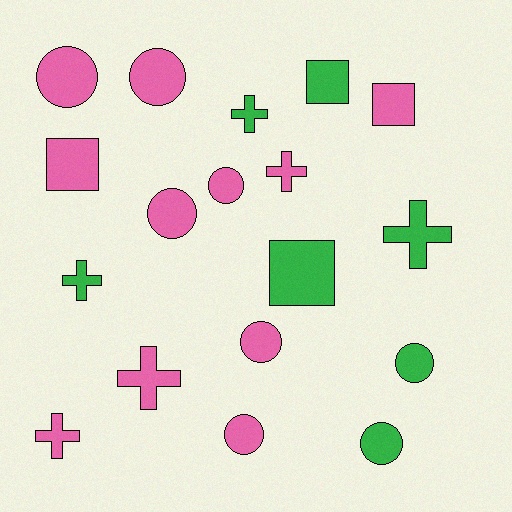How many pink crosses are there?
There are 3 pink crosses.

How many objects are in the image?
There are 18 objects.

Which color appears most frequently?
Pink, with 11 objects.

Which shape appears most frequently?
Circle, with 8 objects.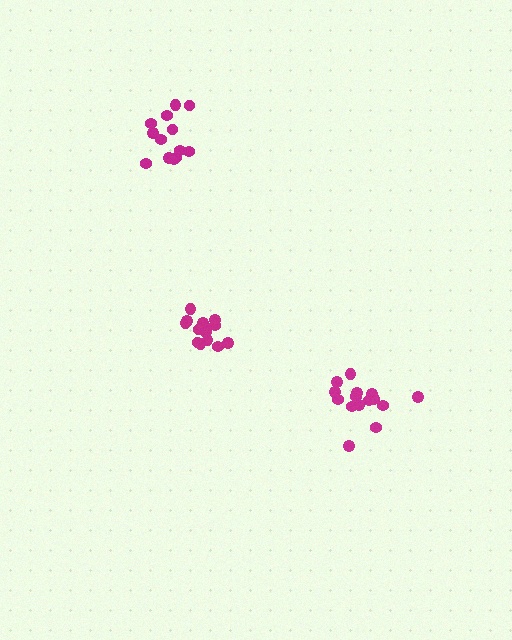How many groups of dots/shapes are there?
There are 3 groups.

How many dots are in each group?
Group 1: 13 dots, Group 2: 14 dots, Group 3: 15 dots (42 total).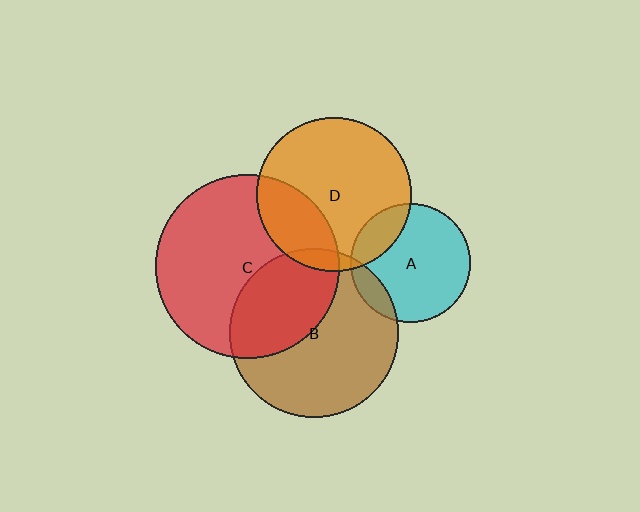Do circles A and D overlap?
Yes.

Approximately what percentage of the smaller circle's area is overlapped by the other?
Approximately 20%.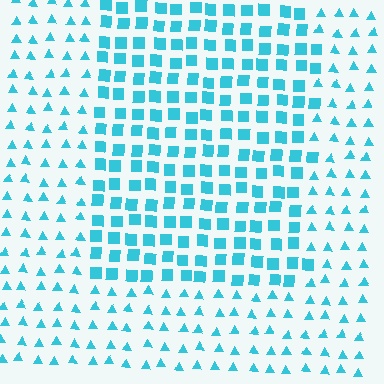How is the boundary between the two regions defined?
The boundary is defined by a change in element shape: squares inside vs. triangles outside. All elements share the same color and spacing.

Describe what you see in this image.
The image is filled with small cyan elements arranged in a uniform grid. A rectangle-shaped region contains squares, while the surrounding area contains triangles. The boundary is defined purely by the change in element shape.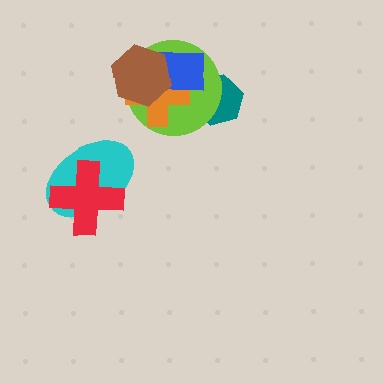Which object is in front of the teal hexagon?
The lime circle is in front of the teal hexagon.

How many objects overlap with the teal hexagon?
1 object overlaps with the teal hexagon.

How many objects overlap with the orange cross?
3 objects overlap with the orange cross.